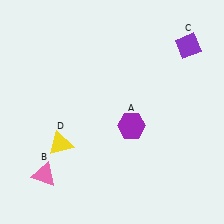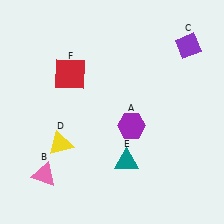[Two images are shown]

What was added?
A teal triangle (E), a red square (F) were added in Image 2.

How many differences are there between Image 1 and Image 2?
There are 2 differences between the two images.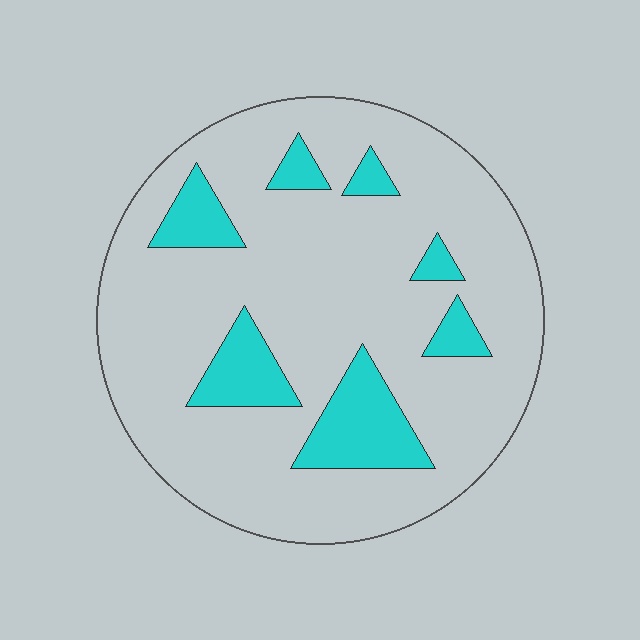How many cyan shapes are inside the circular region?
7.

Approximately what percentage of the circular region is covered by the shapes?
Approximately 15%.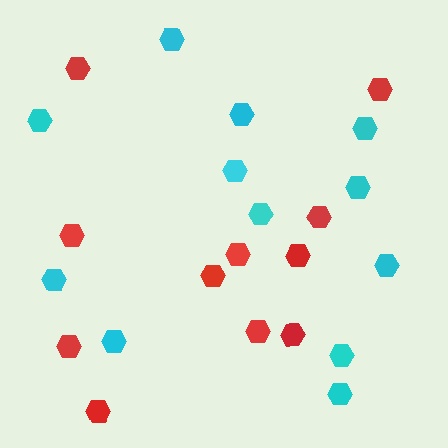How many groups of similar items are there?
There are 2 groups: one group of cyan hexagons (12) and one group of red hexagons (11).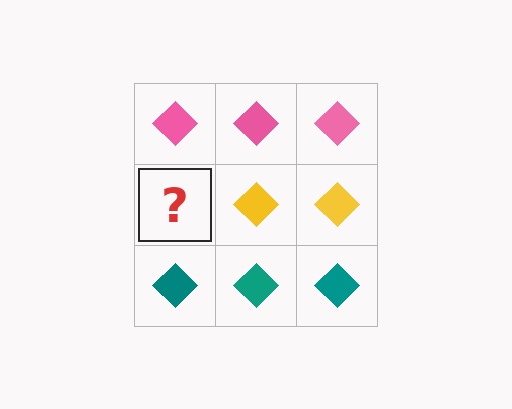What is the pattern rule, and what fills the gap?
The rule is that each row has a consistent color. The gap should be filled with a yellow diamond.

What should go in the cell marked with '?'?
The missing cell should contain a yellow diamond.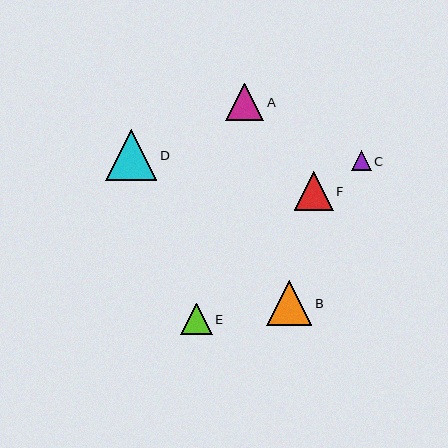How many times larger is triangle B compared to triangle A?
Triangle B is approximately 1.2 times the size of triangle A.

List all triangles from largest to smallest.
From largest to smallest: D, B, F, A, E, C.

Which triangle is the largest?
Triangle D is the largest with a size of approximately 51 pixels.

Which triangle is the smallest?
Triangle C is the smallest with a size of approximately 20 pixels.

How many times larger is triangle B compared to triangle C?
Triangle B is approximately 2.3 times the size of triangle C.